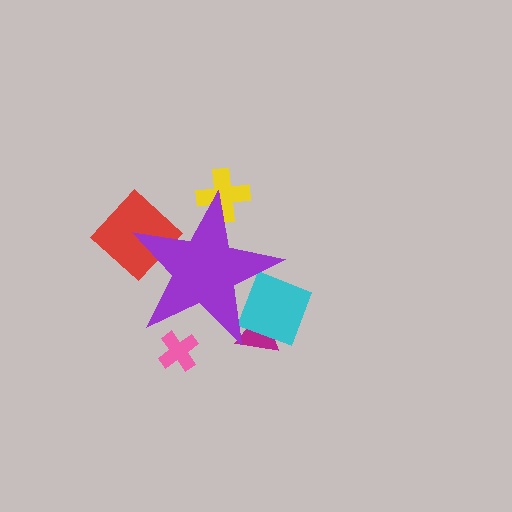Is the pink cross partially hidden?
Yes, the pink cross is partially hidden behind the purple star.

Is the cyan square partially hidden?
Yes, the cyan square is partially hidden behind the purple star.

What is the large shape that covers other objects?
A purple star.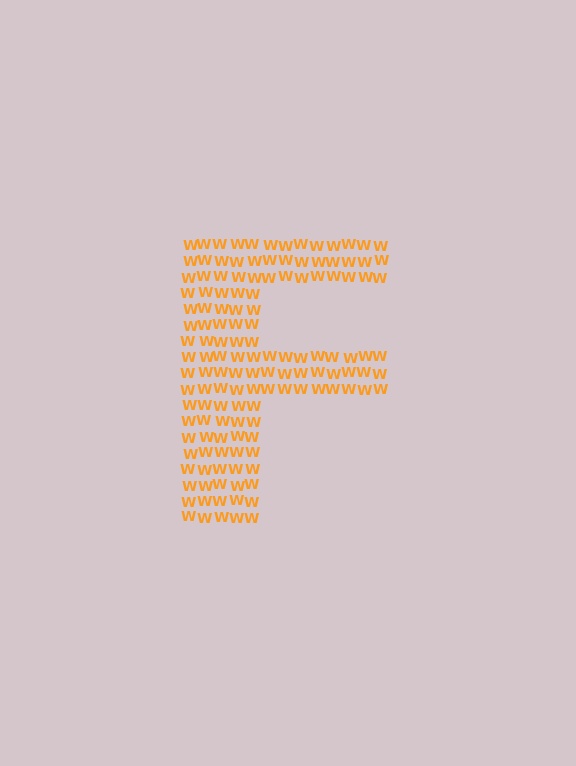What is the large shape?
The large shape is the letter F.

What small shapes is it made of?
It is made of small letter W's.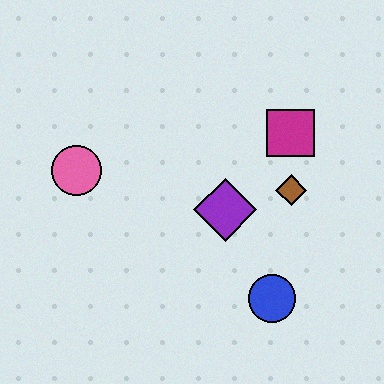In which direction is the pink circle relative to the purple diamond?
The pink circle is to the left of the purple diamond.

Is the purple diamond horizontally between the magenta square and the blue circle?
No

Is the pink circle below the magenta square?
Yes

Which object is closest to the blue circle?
The purple diamond is closest to the blue circle.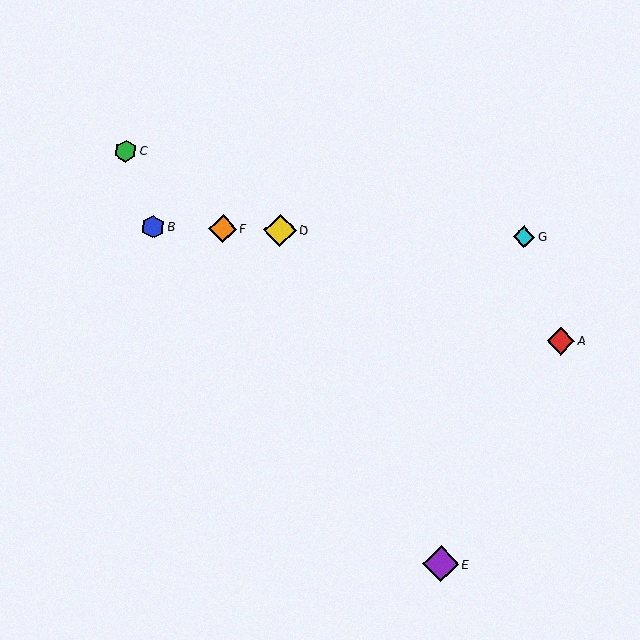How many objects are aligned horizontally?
4 objects (B, D, F, G) are aligned horizontally.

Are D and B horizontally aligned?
Yes, both are at y≈230.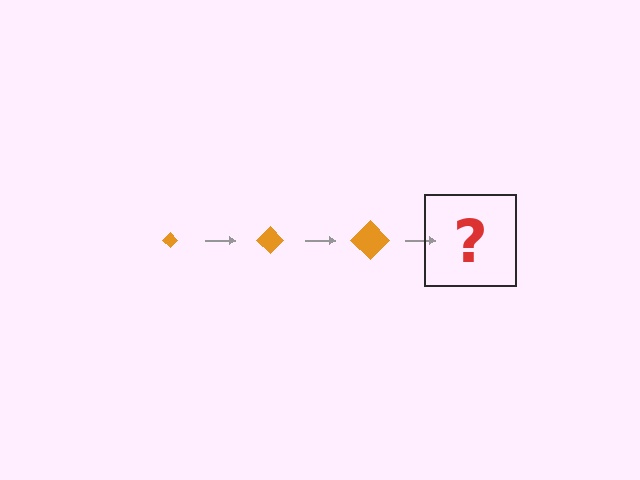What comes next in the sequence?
The next element should be an orange diamond, larger than the previous one.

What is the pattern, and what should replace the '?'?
The pattern is that the diamond gets progressively larger each step. The '?' should be an orange diamond, larger than the previous one.